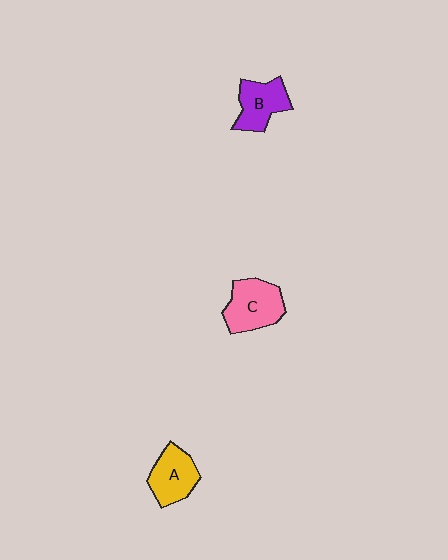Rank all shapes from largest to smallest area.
From largest to smallest: C (pink), A (yellow), B (purple).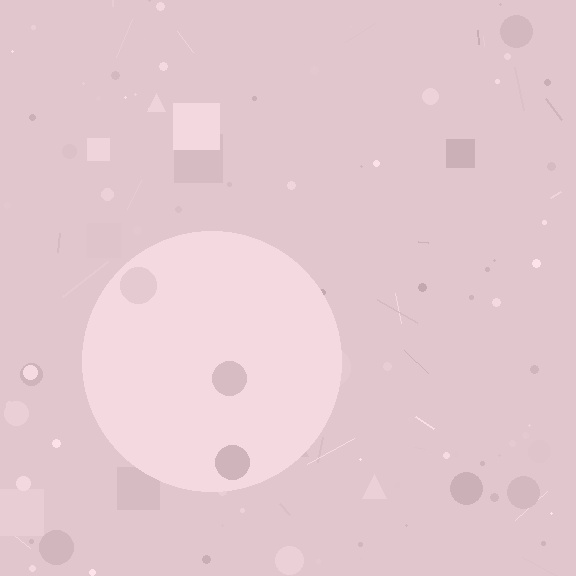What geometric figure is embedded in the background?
A circle is embedded in the background.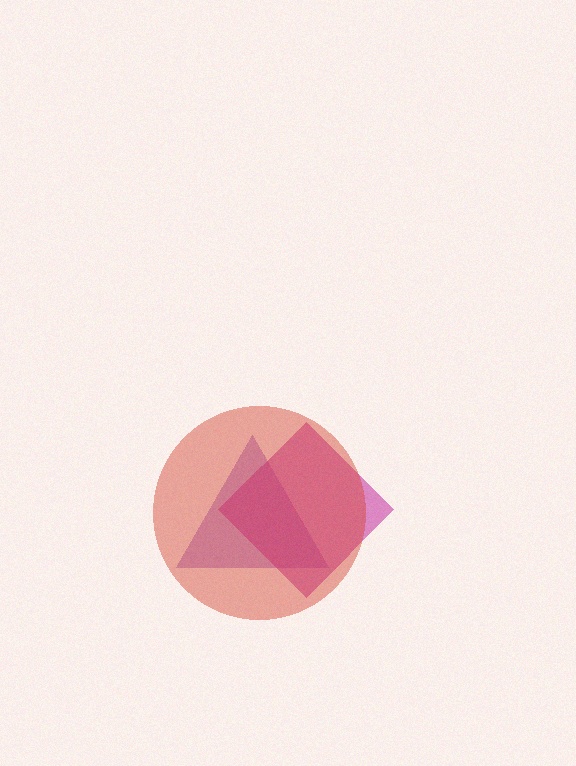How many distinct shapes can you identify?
There are 3 distinct shapes: a purple triangle, a magenta diamond, a red circle.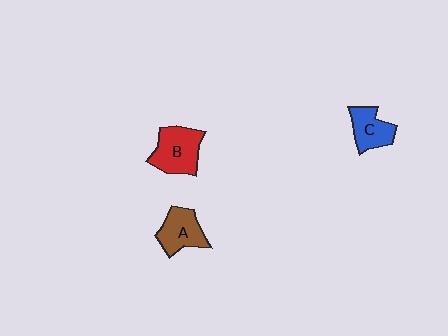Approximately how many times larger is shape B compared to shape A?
Approximately 1.2 times.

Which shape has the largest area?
Shape B (red).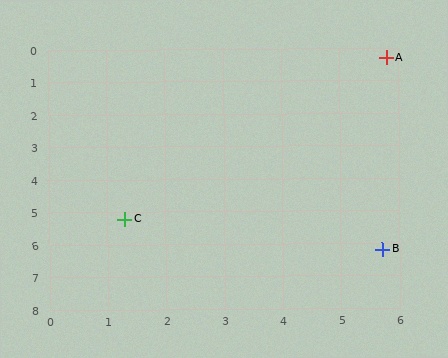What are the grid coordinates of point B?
Point B is at approximately (5.7, 6.2).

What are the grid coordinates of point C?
Point C is at approximately (1.3, 5.2).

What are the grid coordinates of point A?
Point A is at approximately (5.8, 0.3).